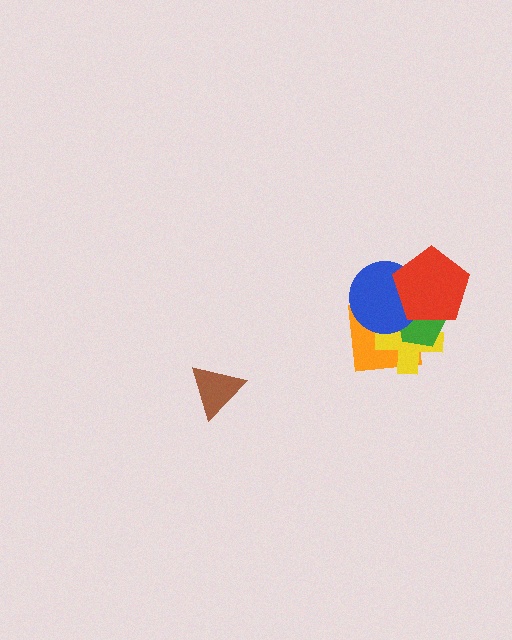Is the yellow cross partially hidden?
Yes, it is partially covered by another shape.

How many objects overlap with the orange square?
4 objects overlap with the orange square.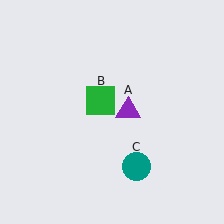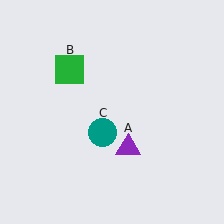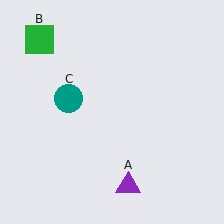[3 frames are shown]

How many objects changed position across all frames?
3 objects changed position: purple triangle (object A), green square (object B), teal circle (object C).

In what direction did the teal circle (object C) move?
The teal circle (object C) moved up and to the left.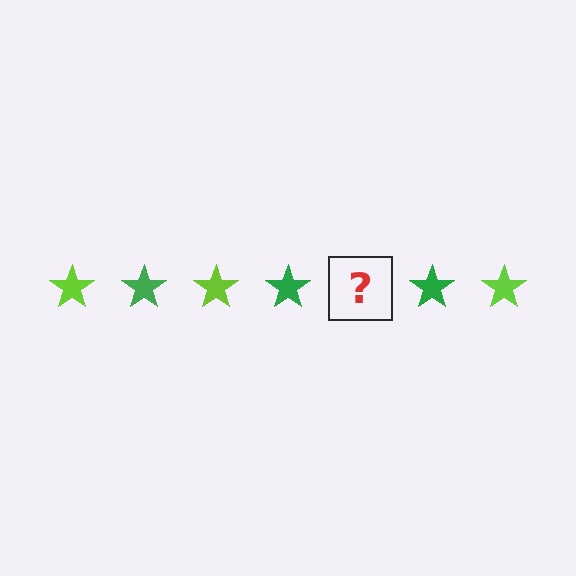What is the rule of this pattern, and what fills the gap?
The rule is that the pattern cycles through lime, green stars. The gap should be filled with a lime star.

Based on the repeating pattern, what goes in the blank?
The blank should be a lime star.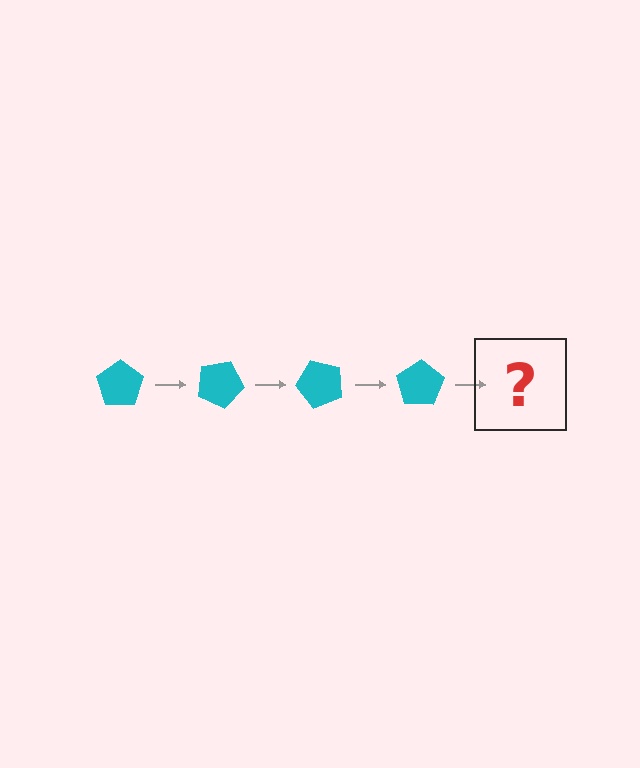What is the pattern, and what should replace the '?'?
The pattern is that the pentagon rotates 25 degrees each step. The '?' should be a cyan pentagon rotated 100 degrees.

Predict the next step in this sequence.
The next step is a cyan pentagon rotated 100 degrees.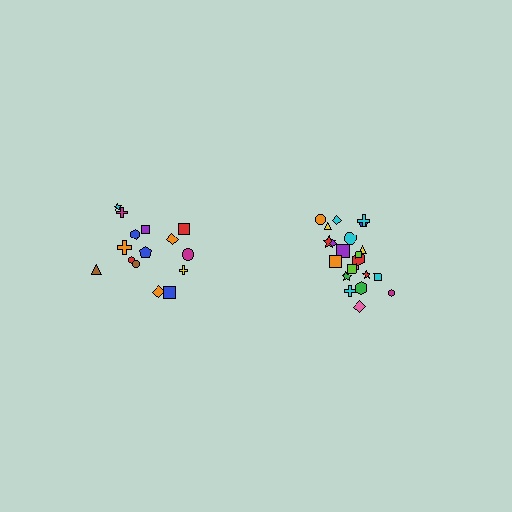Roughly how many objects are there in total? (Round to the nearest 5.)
Roughly 35 objects in total.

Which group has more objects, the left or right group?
The right group.